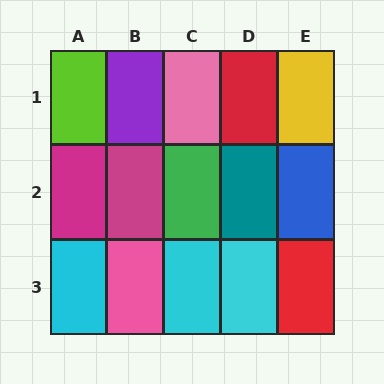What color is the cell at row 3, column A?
Cyan.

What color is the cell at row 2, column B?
Magenta.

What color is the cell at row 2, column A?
Magenta.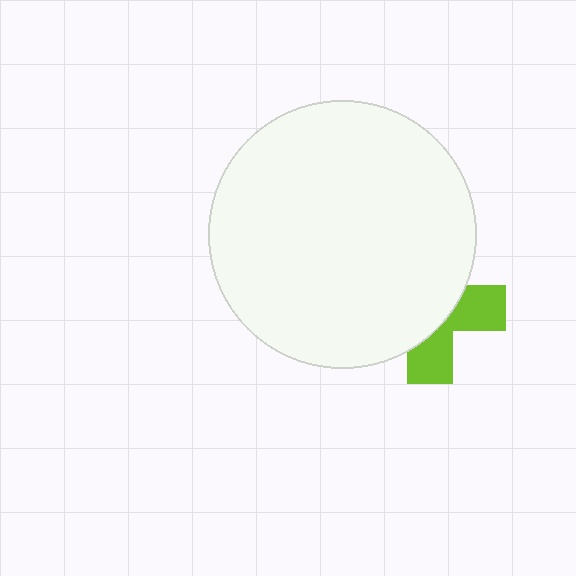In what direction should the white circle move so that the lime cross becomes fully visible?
The white circle should move toward the upper-left. That is the shortest direction to clear the overlap and leave the lime cross fully visible.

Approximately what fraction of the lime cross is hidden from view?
Roughly 62% of the lime cross is hidden behind the white circle.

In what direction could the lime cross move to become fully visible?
The lime cross could move toward the lower-right. That would shift it out from behind the white circle entirely.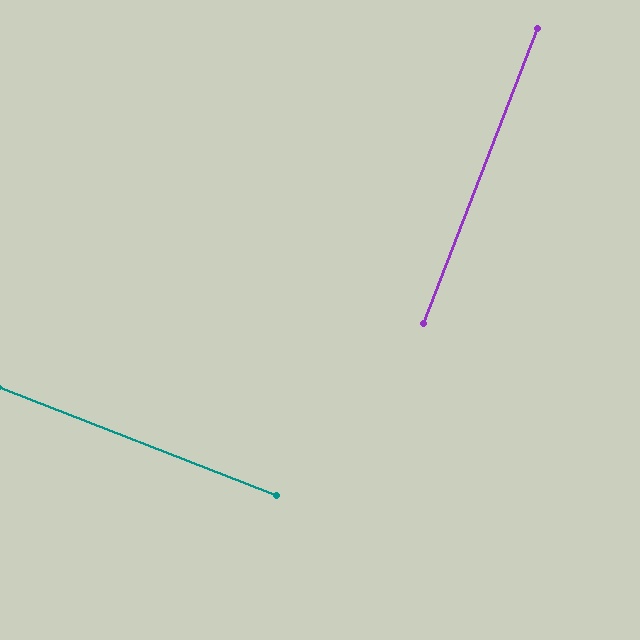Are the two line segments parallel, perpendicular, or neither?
Perpendicular — they meet at approximately 90°.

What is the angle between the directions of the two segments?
Approximately 90 degrees.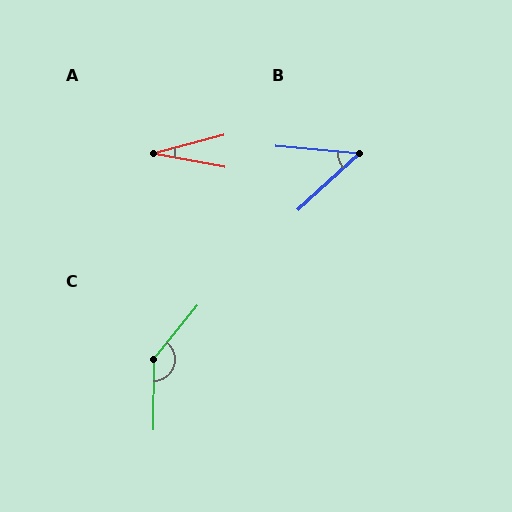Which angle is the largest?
C, at approximately 141 degrees.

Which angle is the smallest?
A, at approximately 25 degrees.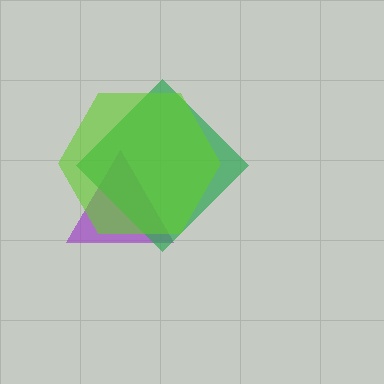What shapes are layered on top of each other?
The layered shapes are: a purple triangle, a green diamond, a lime hexagon.